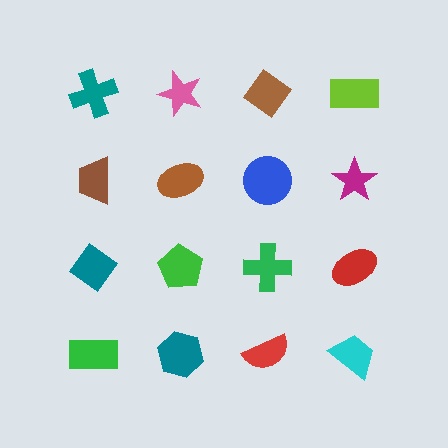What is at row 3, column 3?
A green cross.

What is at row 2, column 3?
A blue circle.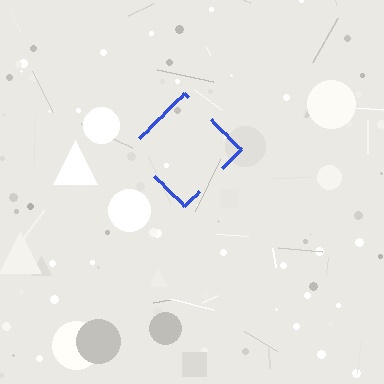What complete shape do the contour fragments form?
The contour fragments form a diamond.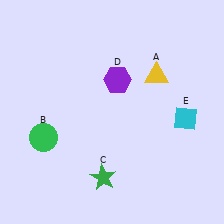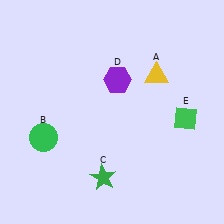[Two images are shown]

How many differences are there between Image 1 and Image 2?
There is 1 difference between the two images.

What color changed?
The diamond (E) changed from cyan in Image 1 to green in Image 2.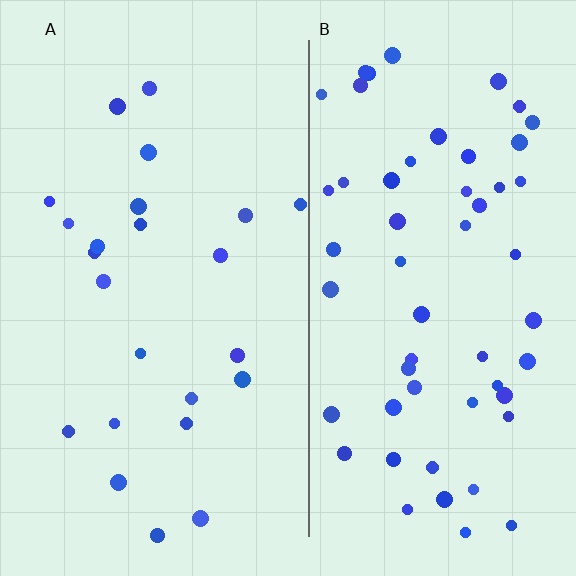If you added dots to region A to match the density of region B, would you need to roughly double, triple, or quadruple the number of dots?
Approximately double.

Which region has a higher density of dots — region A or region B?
B (the right).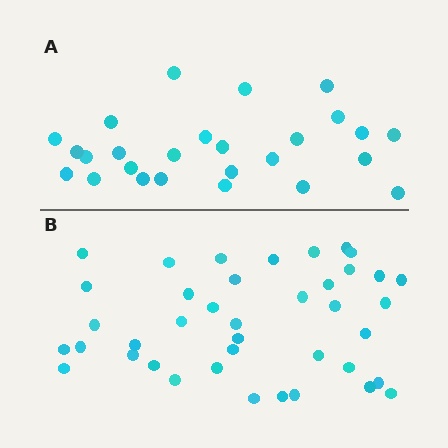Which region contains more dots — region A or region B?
Region B (the bottom region) has more dots.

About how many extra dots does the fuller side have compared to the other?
Region B has approximately 15 more dots than region A.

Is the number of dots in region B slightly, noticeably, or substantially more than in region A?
Region B has substantially more. The ratio is roughly 1.5 to 1.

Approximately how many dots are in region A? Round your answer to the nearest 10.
About 30 dots. (The exact count is 26, which rounds to 30.)